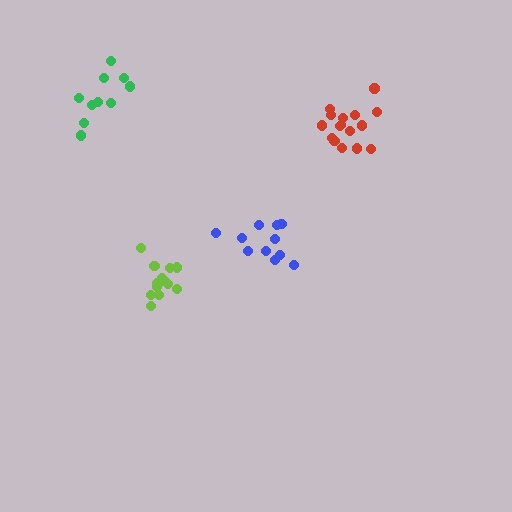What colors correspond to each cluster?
The clusters are colored: blue, green, lime, red.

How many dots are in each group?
Group 1: 11 dots, Group 2: 10 dots, Group 3: 13 dots, Group 4: 16 dots (50 total).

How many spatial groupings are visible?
There are 4 spatial groupings.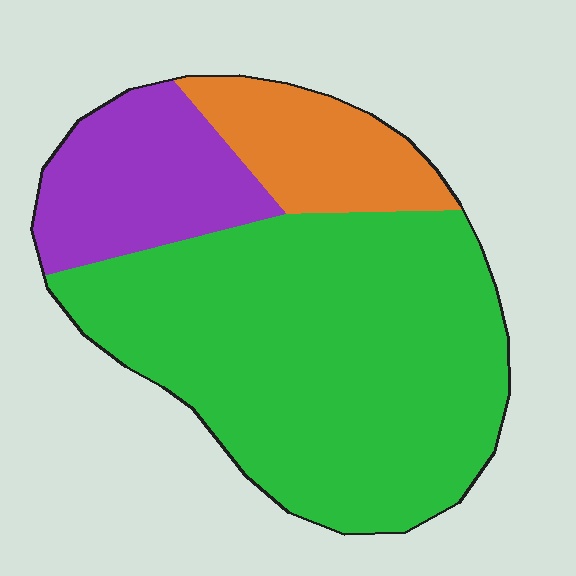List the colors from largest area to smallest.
From largest to smallest: green, purple, orange.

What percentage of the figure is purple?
Purple takes up about one fifth (1/5) of the figure.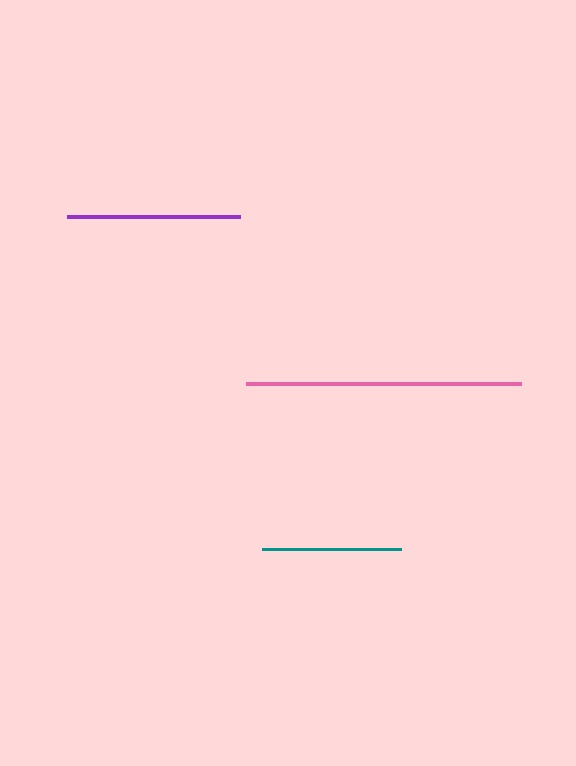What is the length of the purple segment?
The purple segment is approximately 173 pixels long.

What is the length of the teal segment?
The teal segment is approximately 139 pixels long.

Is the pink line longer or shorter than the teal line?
The pink line is longer than the teal line.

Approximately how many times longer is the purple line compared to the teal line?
The purple line is approximately 1.2 times the length of the teal line.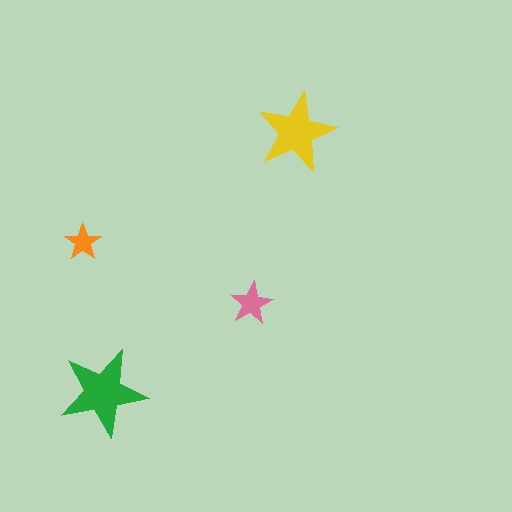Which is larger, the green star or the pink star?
The green one.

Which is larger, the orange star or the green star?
The green one.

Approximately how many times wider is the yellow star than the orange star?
About 2 times wider.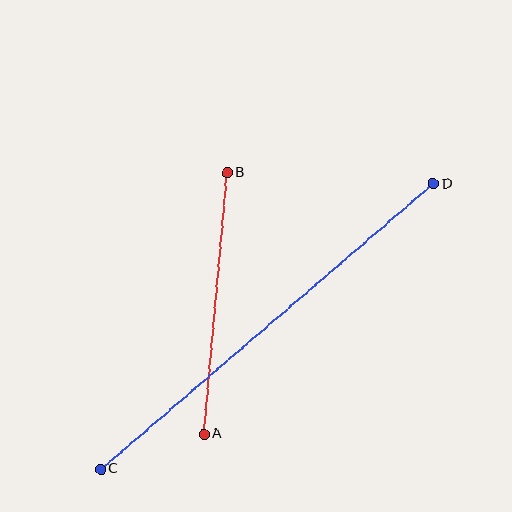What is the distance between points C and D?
The distance is approximately 438 pixels.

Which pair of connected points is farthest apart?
Points C and D are farthest apart.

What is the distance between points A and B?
The distance is approximately 262 pixels.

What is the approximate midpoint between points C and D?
The midpoint is at approximately (267, 326) pixels.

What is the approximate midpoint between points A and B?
The midpoint is at approximately (216, 303) pixels.